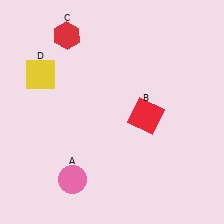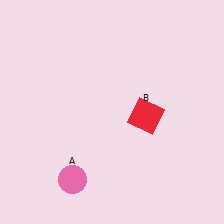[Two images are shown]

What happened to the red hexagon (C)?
The red hexagon (C) was removed in Image 2. It was in the top-left area of Image 1.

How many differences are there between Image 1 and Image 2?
There are 2 differences between the two images.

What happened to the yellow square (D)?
The yellow square (D) was removed in Image 2. It was in the top-left area of Image 1.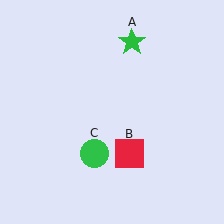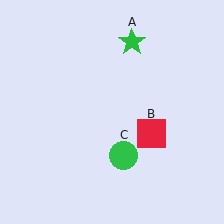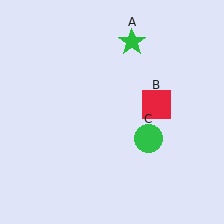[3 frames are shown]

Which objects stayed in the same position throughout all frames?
Green star (object A) remained stationary.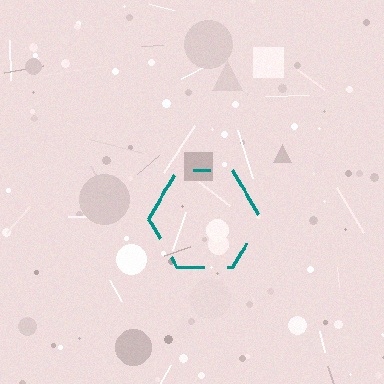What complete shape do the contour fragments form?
The contour fragments form a hexagon.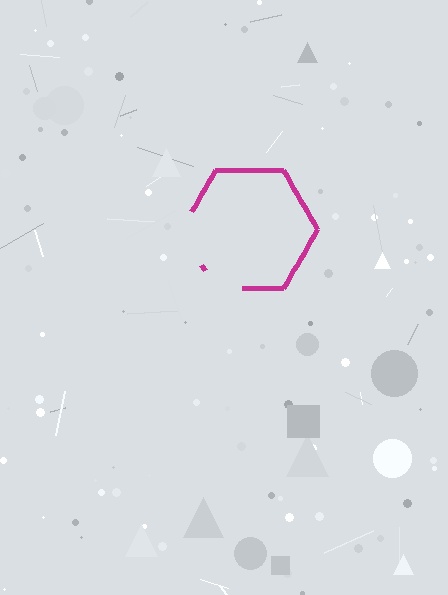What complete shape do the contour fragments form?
The contour fragments form a hexagon.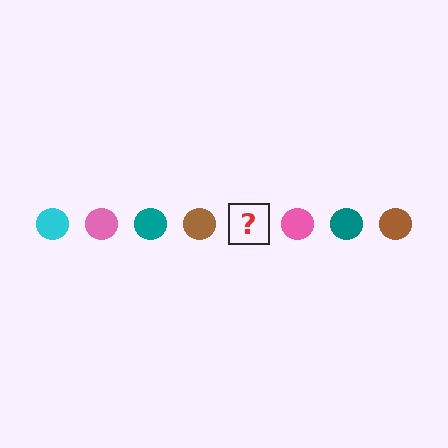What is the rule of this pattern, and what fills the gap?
The rule is that the pattern cycles through cyan, pink, teal, brown circles. The gap should be filled with a cyan circle.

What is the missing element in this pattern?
The missing element is a cyan circle.